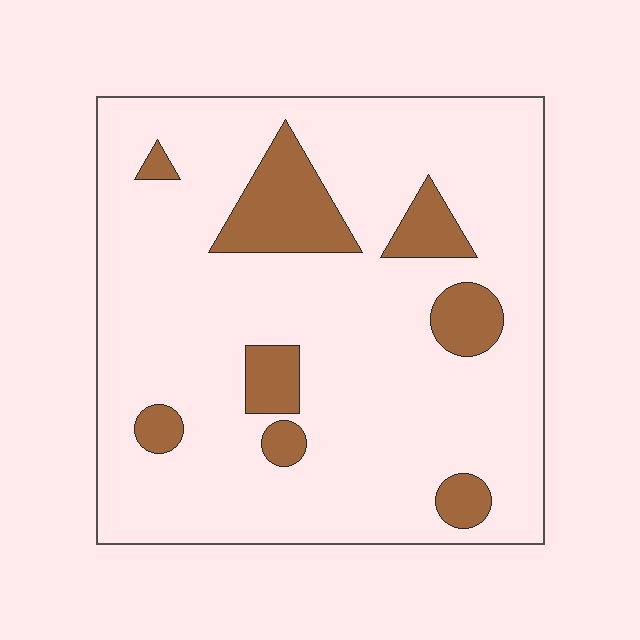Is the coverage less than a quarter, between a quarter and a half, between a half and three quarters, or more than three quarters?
Less than a quarter.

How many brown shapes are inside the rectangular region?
8.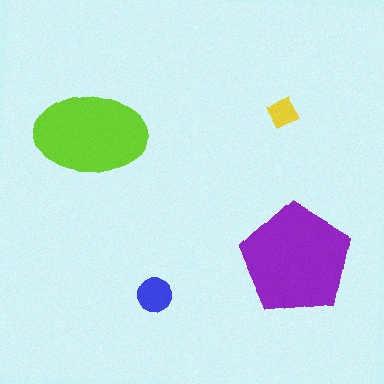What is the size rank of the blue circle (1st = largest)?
3rd.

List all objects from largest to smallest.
The purple pentagon, the lime ellipse, the blue circle, the yellow diamond.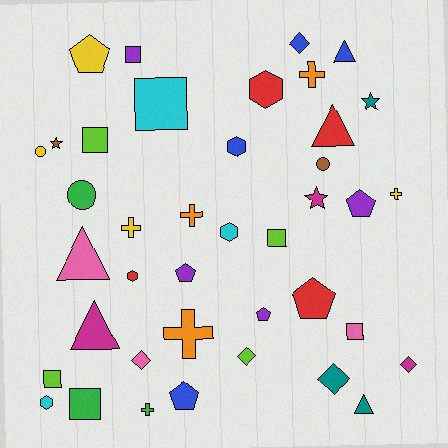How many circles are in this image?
There are 3 circles.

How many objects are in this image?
There are 40 objects.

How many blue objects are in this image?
There are 4 blue objects.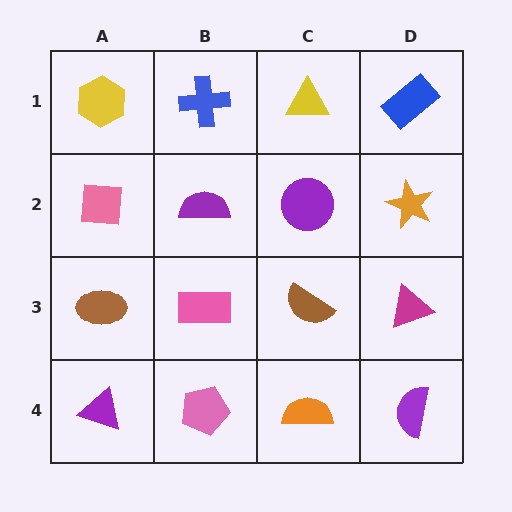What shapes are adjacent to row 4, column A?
A brown ellipse (row 3, column A), a pink pentagon (row 4, column B).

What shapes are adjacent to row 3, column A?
A pink square (row 2, column A), a purple triangle (row 4, column A), a pink rectangle (row 3, column B).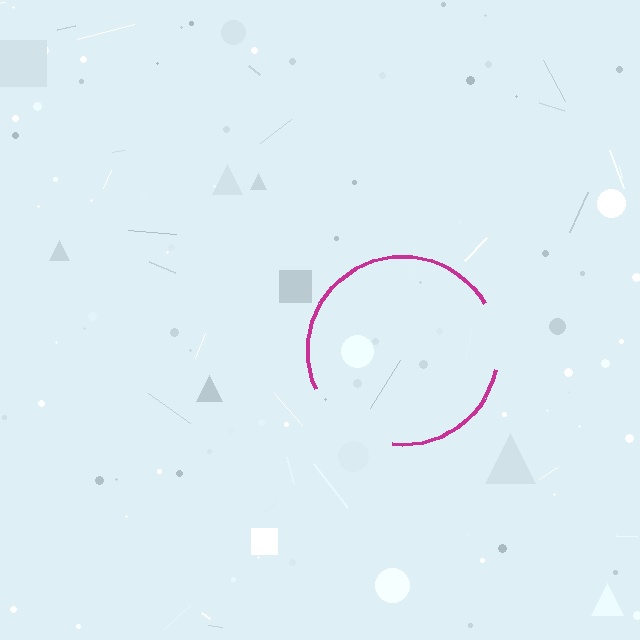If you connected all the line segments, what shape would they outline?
They would outline a circle.